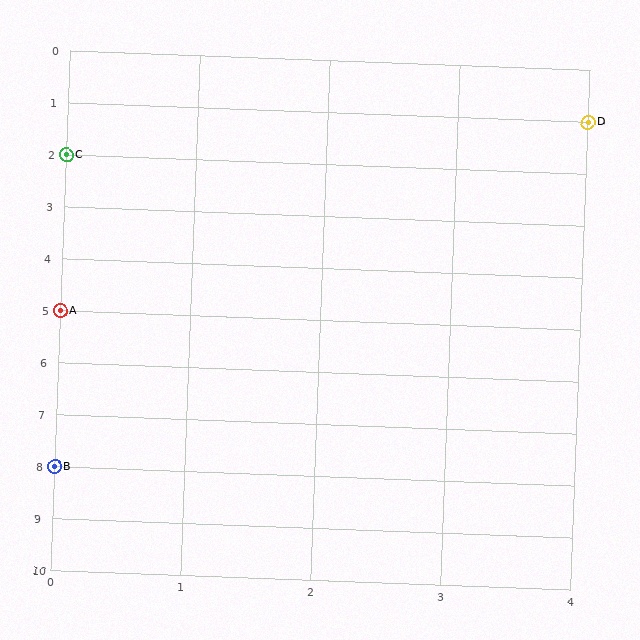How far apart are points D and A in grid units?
Points D and A are 4 columns and 4 rows apart (about 5.7 grid units diagonally).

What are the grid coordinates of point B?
Point B is at grid coordinates (0, 8).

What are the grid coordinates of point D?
Point D is at grid coordinates (4, 1).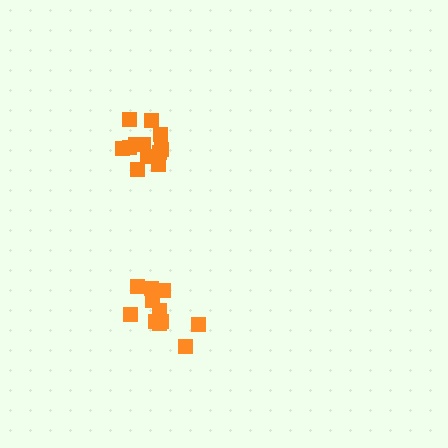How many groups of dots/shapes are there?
There are 2 groups.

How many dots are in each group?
Group 1: 11 dots, Group 2: 12 dots (23 total).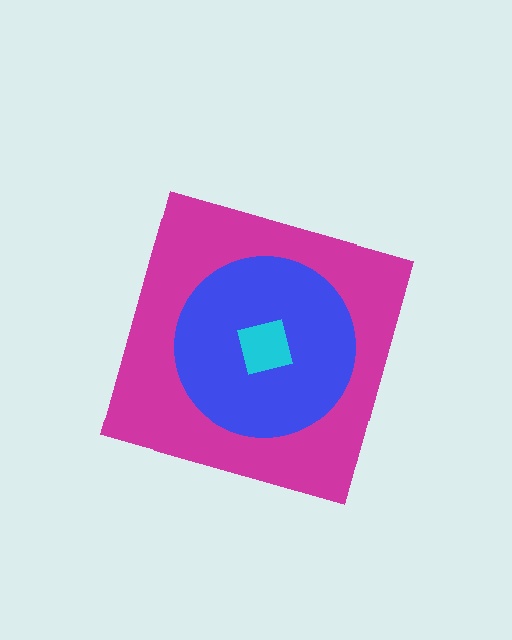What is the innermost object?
The cyan square.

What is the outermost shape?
The magenta diamond.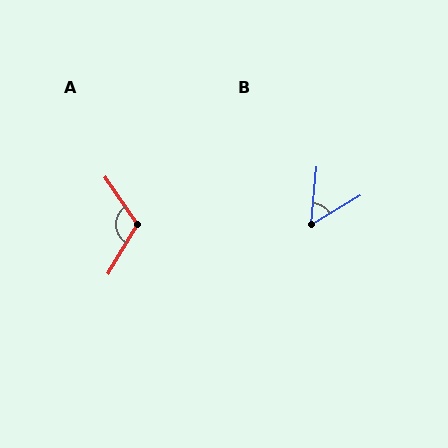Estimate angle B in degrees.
Approximately 53 degrees.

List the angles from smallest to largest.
B (53°), A (114°).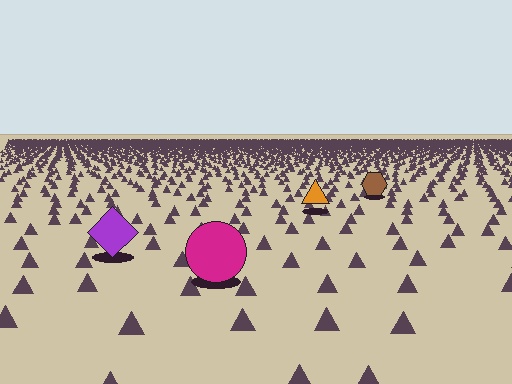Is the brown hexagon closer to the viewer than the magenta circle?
No. The magenta circle is closer — you can tell from the texture gradient: the ground texture is coarser near it.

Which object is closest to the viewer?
The magenta circle is closest. The texture marks near it are larger and more spread out.